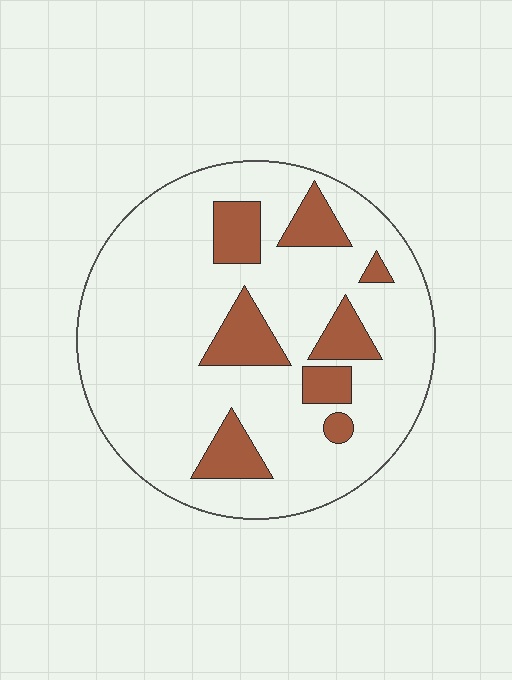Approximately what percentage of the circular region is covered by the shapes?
Approximately 20%.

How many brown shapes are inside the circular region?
8.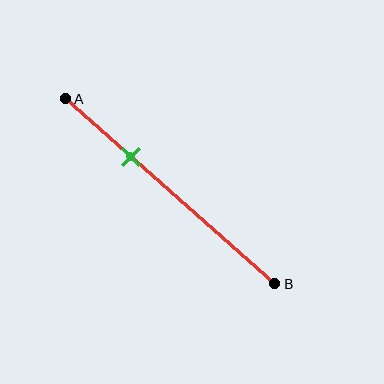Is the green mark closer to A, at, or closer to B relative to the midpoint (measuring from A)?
The green mark is closer to point A than the midpoint of segment AB.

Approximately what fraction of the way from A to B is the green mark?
The green mark is approximately 30% of the way from A to B.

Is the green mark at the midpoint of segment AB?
No, the mark is at about 30% from A, not at the 50% midpoint.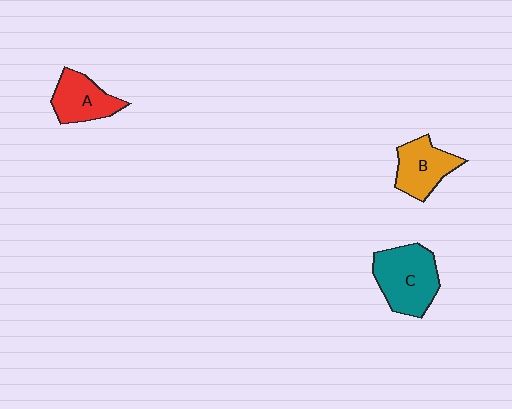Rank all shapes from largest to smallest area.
From largest to smallest: C (teal), B (orange), A (red).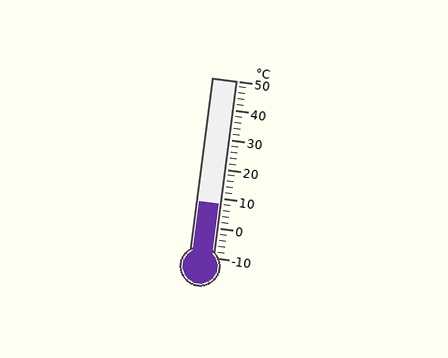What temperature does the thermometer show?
The thermometer shows approximately 8°C.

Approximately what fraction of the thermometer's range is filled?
The thermometer is filled to approximately 30% of its range.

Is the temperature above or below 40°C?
The temperature is below 40°C.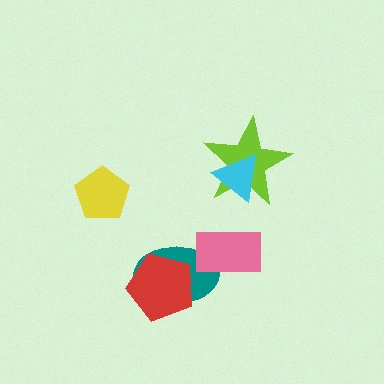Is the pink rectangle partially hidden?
No, no other shape covers it.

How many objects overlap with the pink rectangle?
1 object overlaps with the pink rectangle.